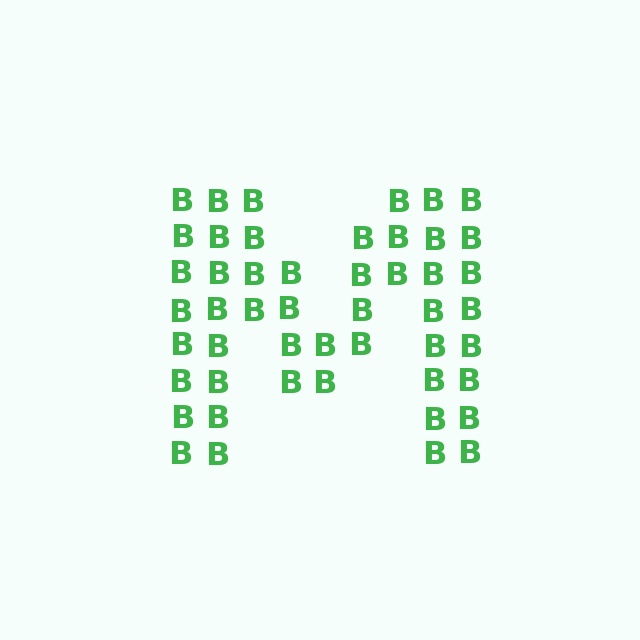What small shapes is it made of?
It is made of small letter B's.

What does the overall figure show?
The overall figure shows the letter M.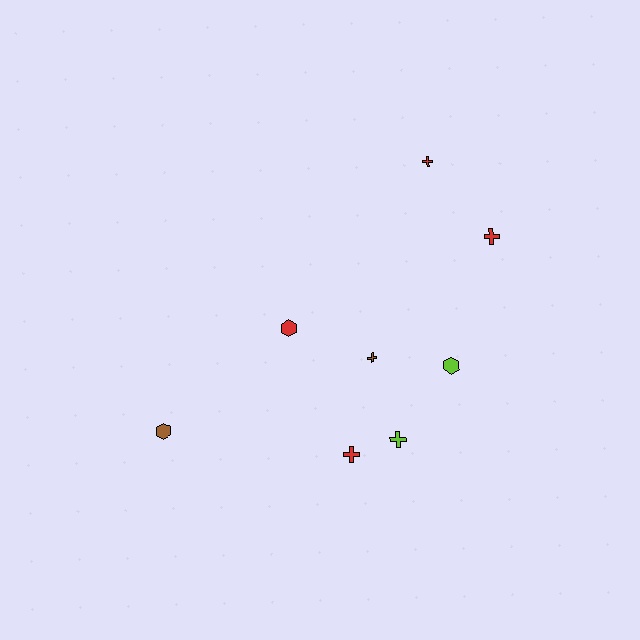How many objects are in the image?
There are 8 objects.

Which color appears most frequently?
Red, with 4 objects.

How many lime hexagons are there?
There is 1 lime hexagon.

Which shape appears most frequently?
Cross, with 5 objects.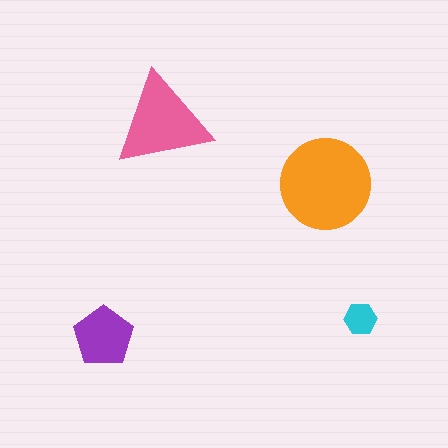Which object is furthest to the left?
The purple pentagon is leftmost.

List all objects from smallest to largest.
The cyan hexagon, the purple pentagon, the pink triangle, the orange circle.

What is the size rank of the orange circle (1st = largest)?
1st.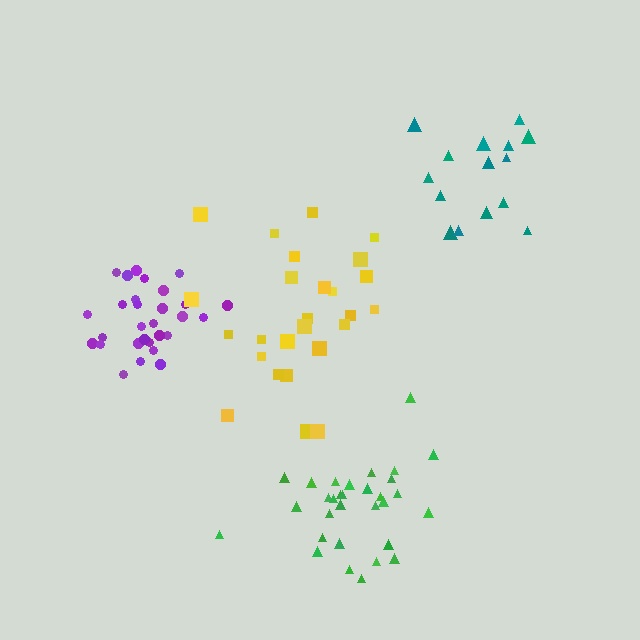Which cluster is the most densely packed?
Purple.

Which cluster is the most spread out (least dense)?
Yellow.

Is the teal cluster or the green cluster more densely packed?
Green.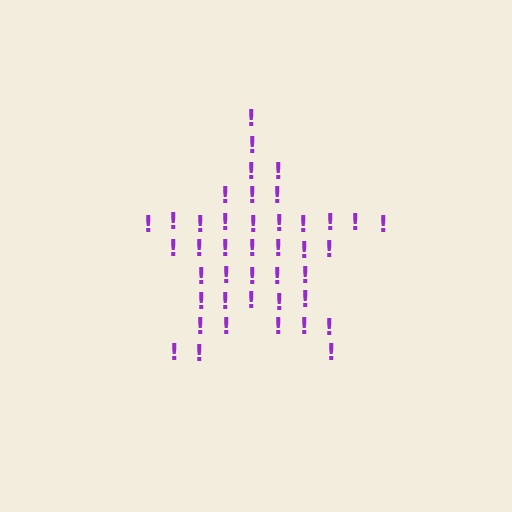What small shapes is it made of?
It is made of small exclamation marks.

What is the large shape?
The large shape is a star.